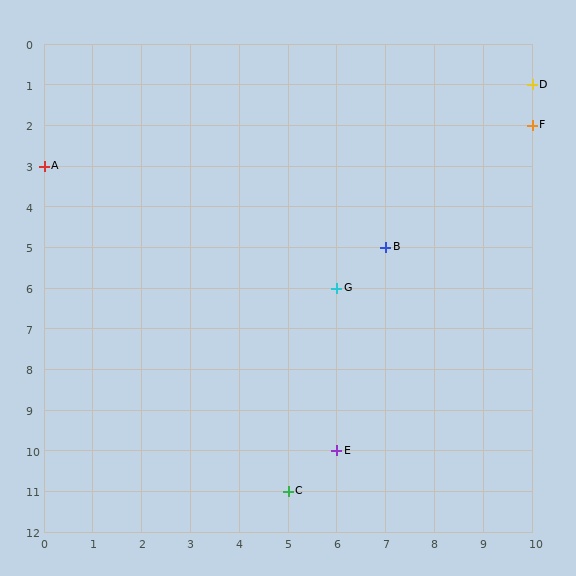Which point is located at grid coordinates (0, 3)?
Point A is at (0, 3).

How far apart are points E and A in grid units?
Points E and A are 6 columns and 7 rows apart (about 9.2 grid units diagonally).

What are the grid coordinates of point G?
Point G is at grid coordinates (6, 6).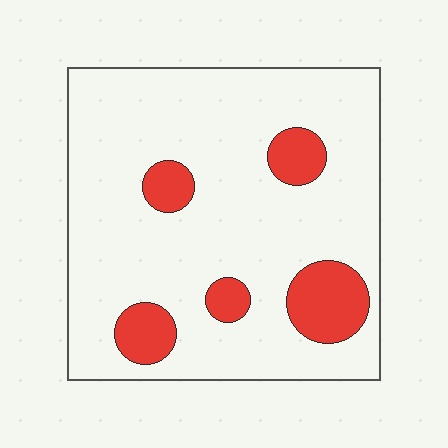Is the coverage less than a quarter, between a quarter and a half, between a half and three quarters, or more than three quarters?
Less than a quarter.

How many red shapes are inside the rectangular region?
5.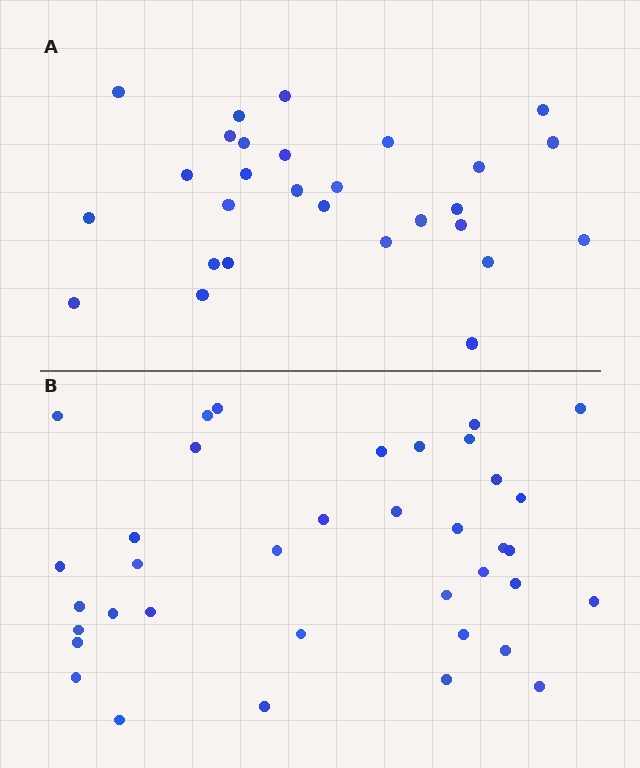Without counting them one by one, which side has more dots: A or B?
Region B (the bottom region) has more dots.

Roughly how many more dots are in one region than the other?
Region B has roughly 8 or so more dots than region A.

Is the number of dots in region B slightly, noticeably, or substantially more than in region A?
Region B has noticeably more, but not dramatically so. The ratio is roughly 1.3 to 1.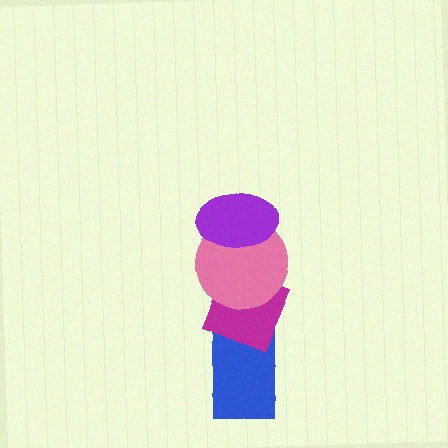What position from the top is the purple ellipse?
The purple ellipse is 1st from the top.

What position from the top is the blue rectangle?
The blue rectangle is 4th from the top.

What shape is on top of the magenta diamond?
The pink circle is on top of the magenta diamond.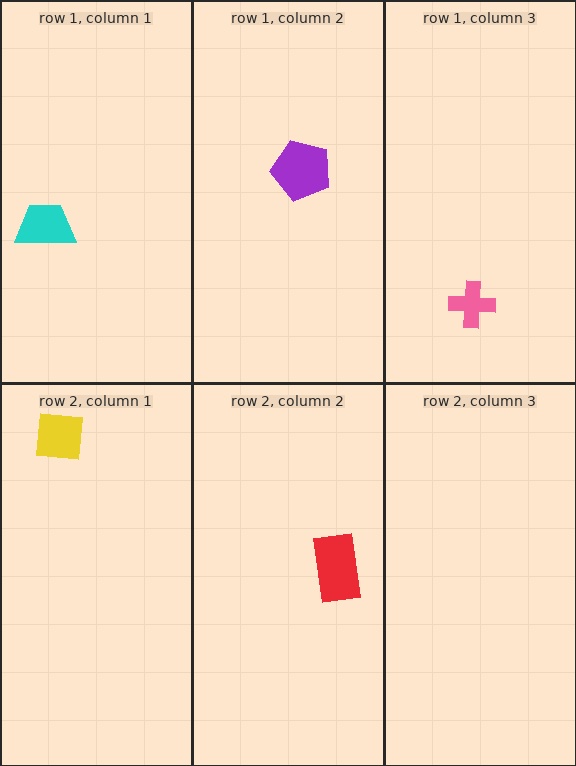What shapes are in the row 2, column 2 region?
The red rectangle.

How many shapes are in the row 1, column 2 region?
1.